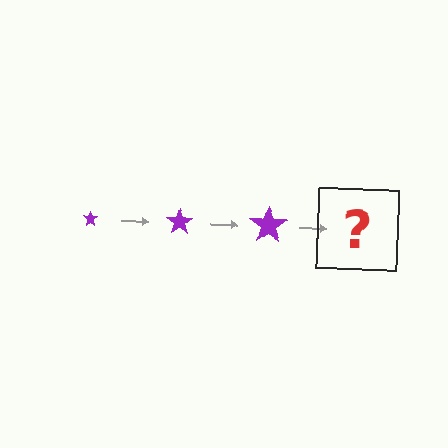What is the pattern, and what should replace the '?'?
The pattern is that the star gets progressively larger each step. The '?' should be a purple star, larger than the previous one.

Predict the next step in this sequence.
The next step is a purple star, larger than the previous one.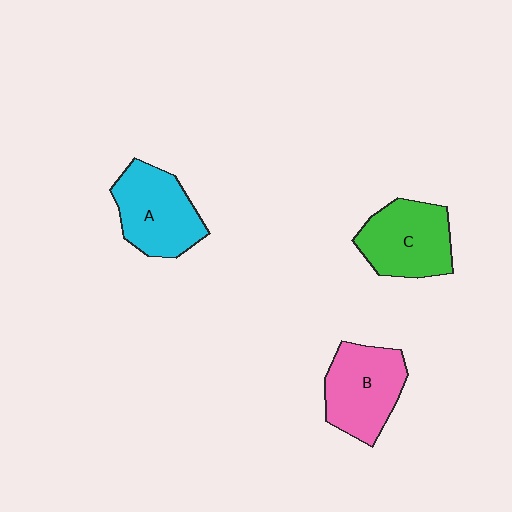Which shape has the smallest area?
Shape C (green).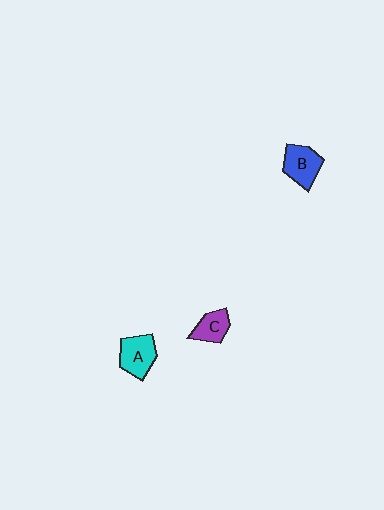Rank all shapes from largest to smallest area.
From largest to smallest: A (cyan), B (blue), C (purple).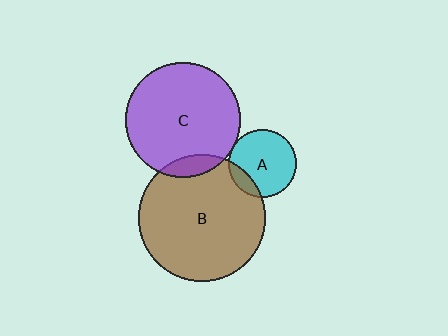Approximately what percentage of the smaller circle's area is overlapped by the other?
Approximately 10%.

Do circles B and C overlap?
Yes.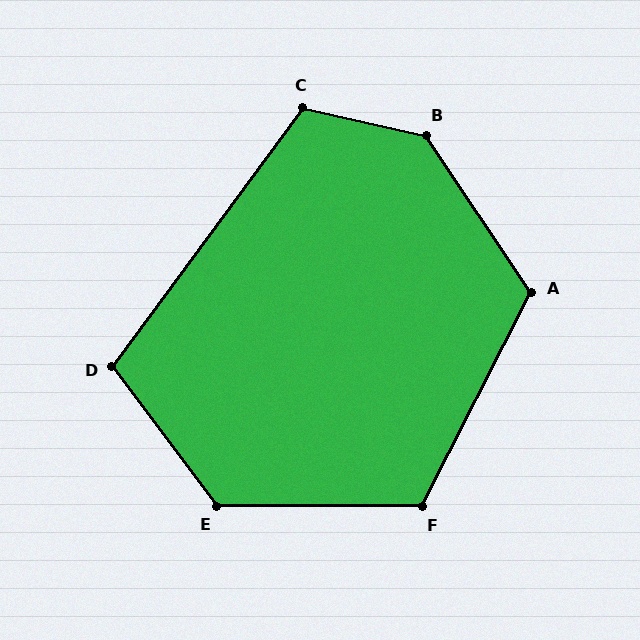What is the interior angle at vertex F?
Approximately 117 degrees (obtuse).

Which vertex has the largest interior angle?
B, at approximately 136 degrees.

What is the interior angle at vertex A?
Approximately 119 degrees (obtuse).